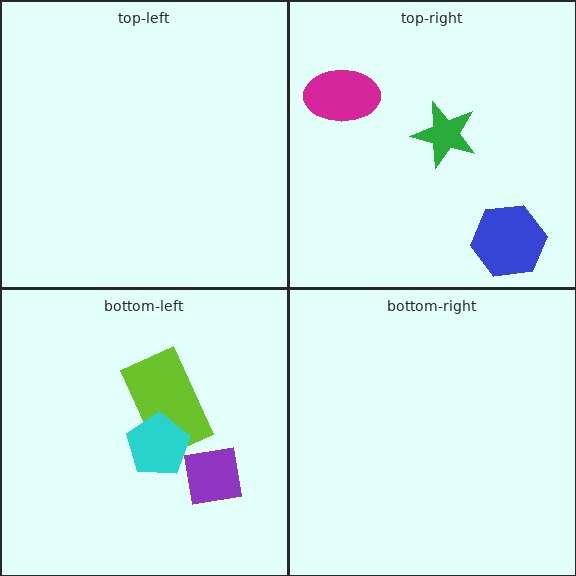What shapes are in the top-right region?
The green star, the magenta ellipse, the blue hexagon.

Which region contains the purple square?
The bottom-left region.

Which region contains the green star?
The top-right region.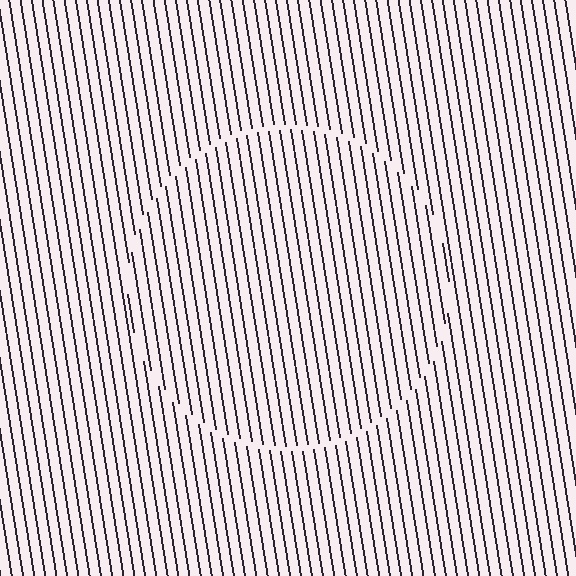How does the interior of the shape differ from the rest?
The interior of the shape contains the same grating, shifted by half a period — the contour is defined by the phase discontinuity where line-ends from the inner and outer gratings abut.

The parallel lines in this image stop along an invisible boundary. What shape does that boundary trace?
An illusory circle. The interior of the shape contains the same grating, shifted by half a period — the contour is defined by the phase discontinuity where line-ends from the inner and outer gratings abut.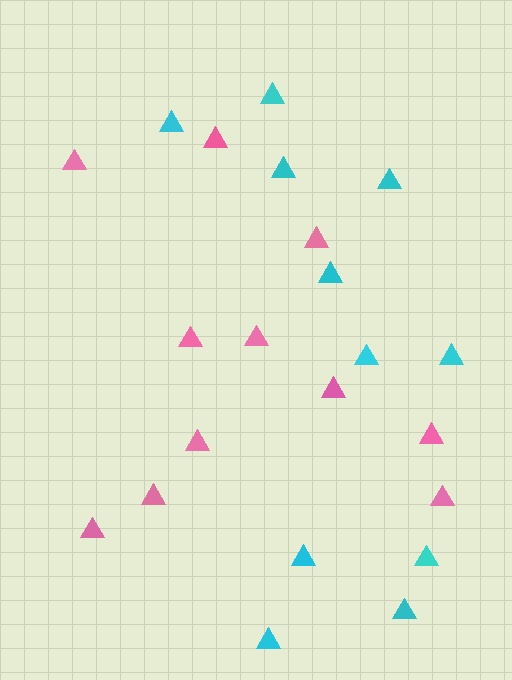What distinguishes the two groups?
There are 2 groups: one group of pink triangles (11) and one group of cyan triangles (11).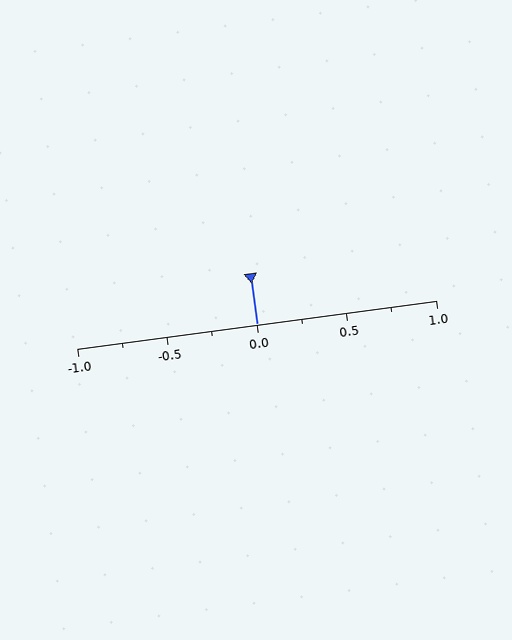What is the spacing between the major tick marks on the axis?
The major ticks are spaced 0.5 apart.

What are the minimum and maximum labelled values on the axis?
The axis runs from -1.0 to 1.0.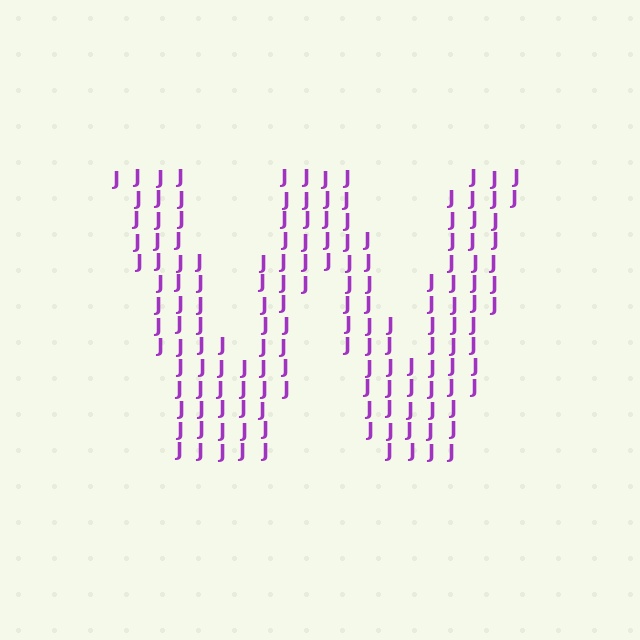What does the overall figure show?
The overall figure shows the letter W.